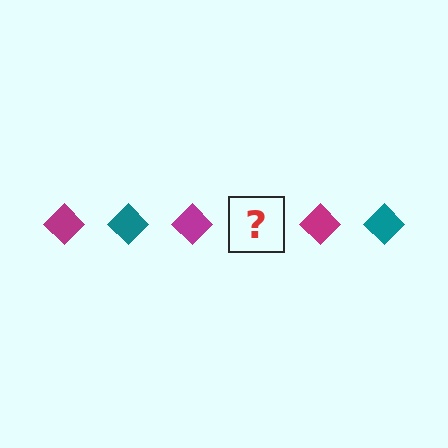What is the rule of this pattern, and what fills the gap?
The rule is that the pattern cycles through magenta, teal diamonds. The gap should be filled with a teal diamond.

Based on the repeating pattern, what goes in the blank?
The blank should be a teal diamond.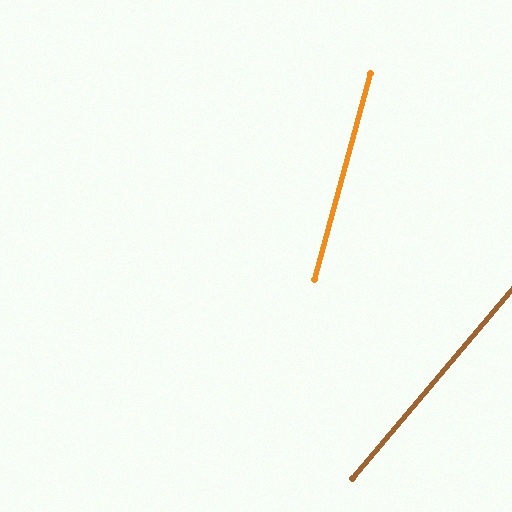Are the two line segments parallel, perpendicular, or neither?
Neither parallel nor perpendicular — they differ by about 25°.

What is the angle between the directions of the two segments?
Approximately 25 degrees.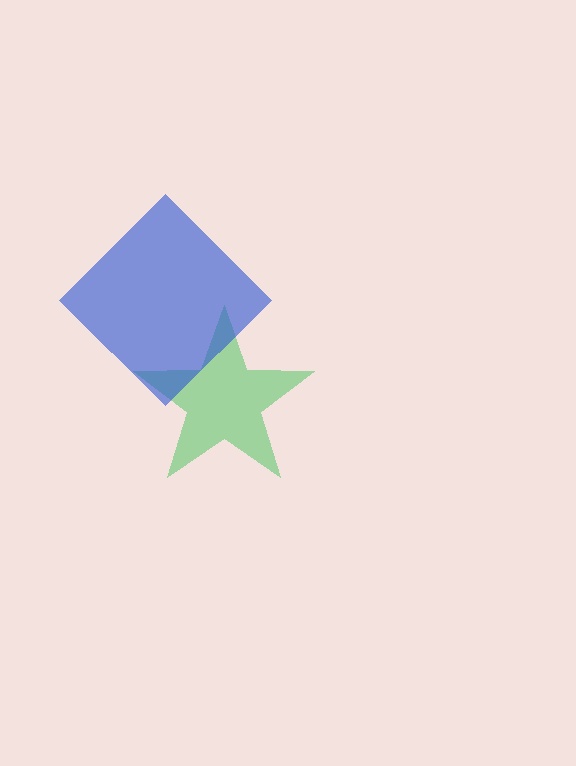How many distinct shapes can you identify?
There are 2 distinct shapes: a green star, a blue diamond.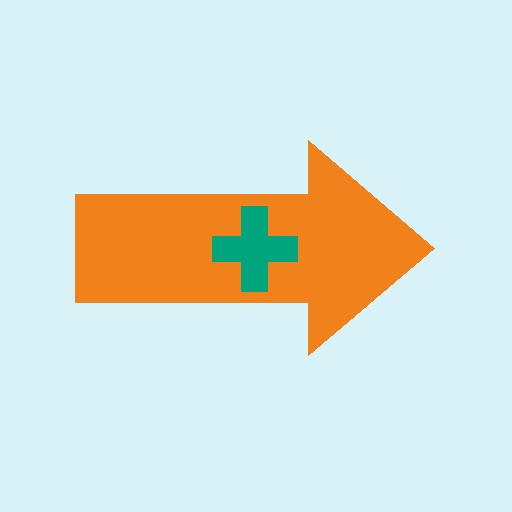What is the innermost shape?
The teal cross.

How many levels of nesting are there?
2.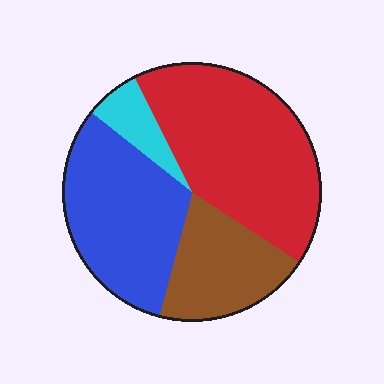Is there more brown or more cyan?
Brown.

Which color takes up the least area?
Cyan, at roughly 5%.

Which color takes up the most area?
Red, at roughly 40%.